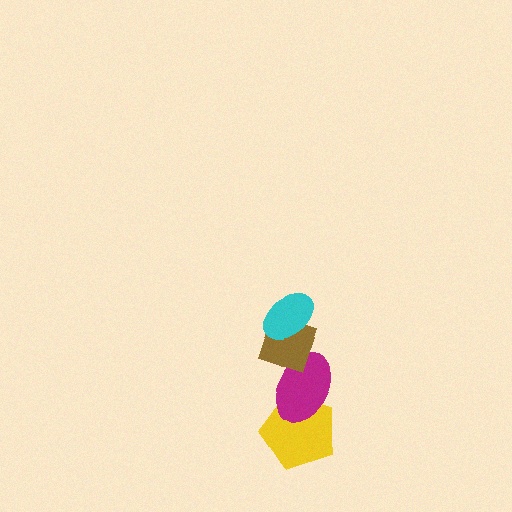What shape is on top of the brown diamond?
The cyan ellipse is on top of the brown diamond.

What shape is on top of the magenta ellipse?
The brown diamond is on top of the magenta ellipse.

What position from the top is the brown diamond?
The brown diamond is 2nd from the top.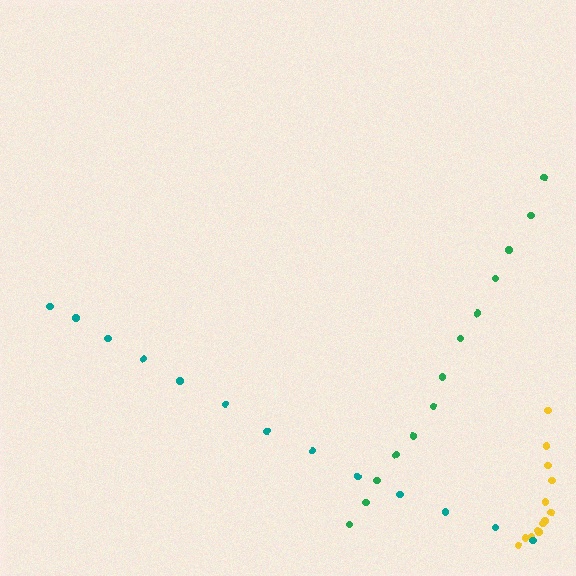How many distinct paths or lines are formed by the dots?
There are 3 distinct paths.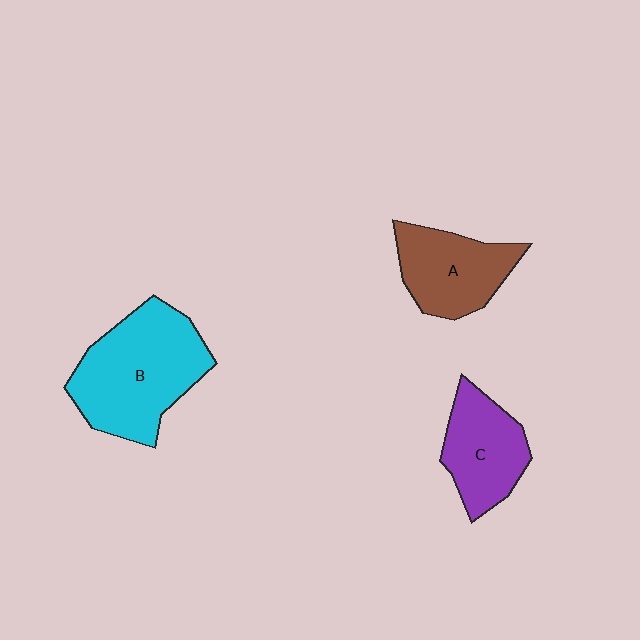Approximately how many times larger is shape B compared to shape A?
Approximately 1.6 times.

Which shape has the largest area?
Shape B (cyan).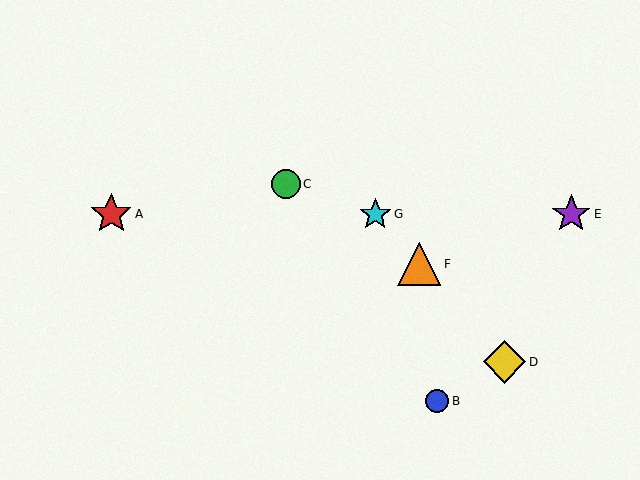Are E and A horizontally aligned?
Yes, both are at y≈214.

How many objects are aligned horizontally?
3 objects (A, E, G) are aligned horizontally.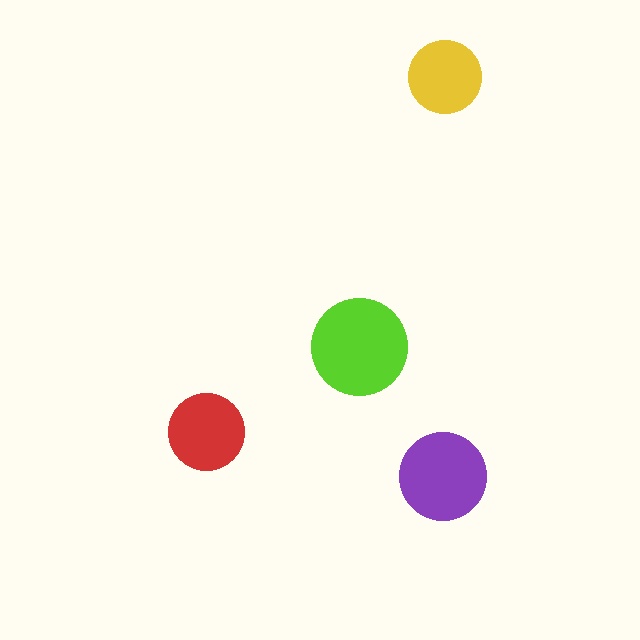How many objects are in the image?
There are 4 objects in the image.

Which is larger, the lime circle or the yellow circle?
The lime one.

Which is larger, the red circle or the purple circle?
The purple one.